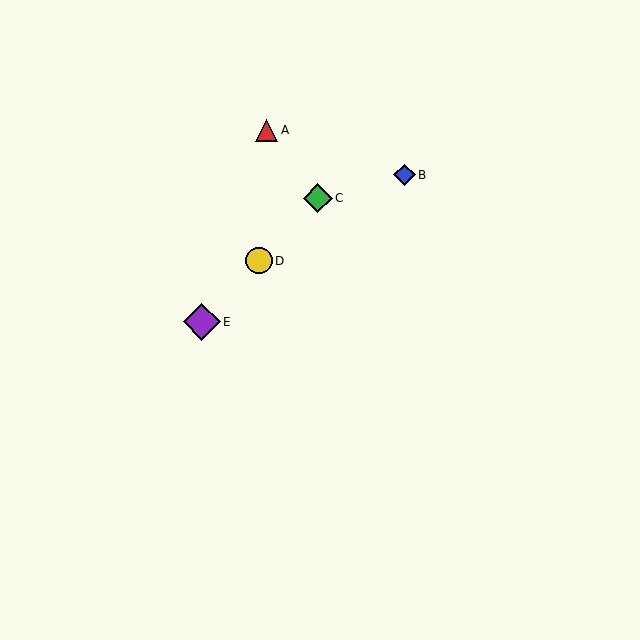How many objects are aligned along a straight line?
3 objects (C, D, E) are aligned along a straight line.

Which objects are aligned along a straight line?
Objects C, D, E are aligned along a straight line.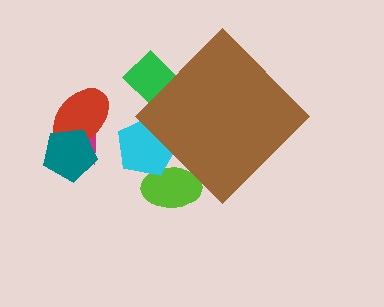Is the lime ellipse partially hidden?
Yes, the lime ellipse is partially hidden behind the brown diamond.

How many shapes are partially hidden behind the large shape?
3 shapes are partially hidden.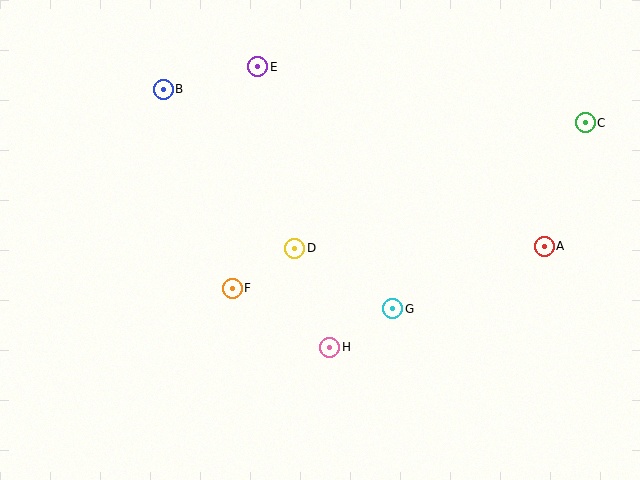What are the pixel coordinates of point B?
Point B is at (163, 89).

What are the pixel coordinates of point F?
Point F is at (232, 288).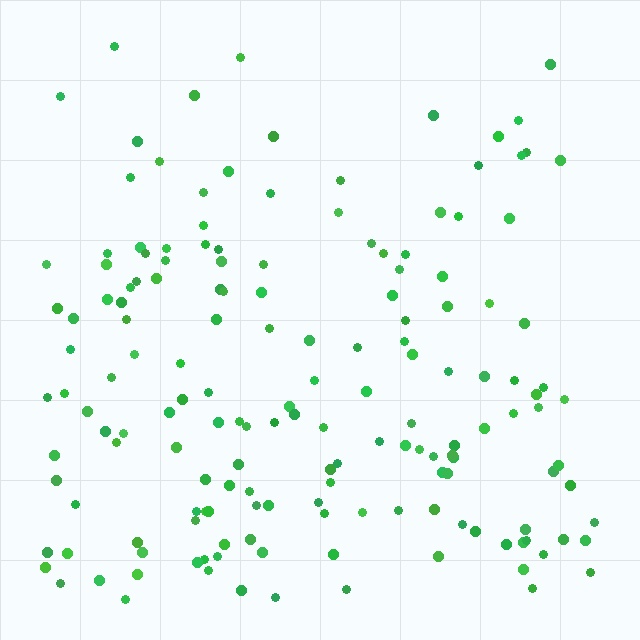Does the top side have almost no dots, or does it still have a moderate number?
Still a moderate number, just noticeably fewer than the bottom.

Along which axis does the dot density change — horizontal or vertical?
Vertical.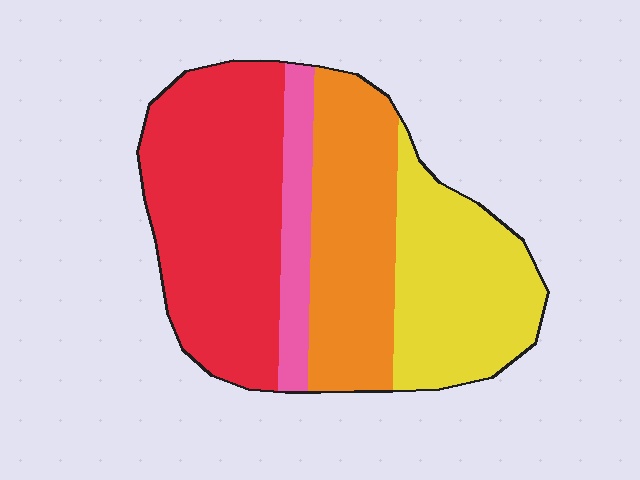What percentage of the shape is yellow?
Yellow covers 26% of the shape.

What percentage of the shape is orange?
Orange covers roughly 25% of the shape.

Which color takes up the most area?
Red, at roughly 40%.